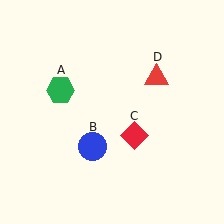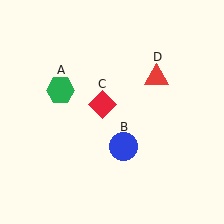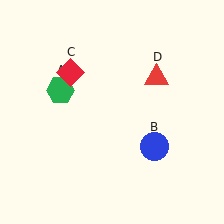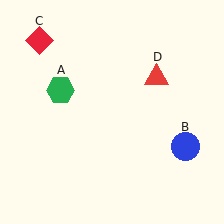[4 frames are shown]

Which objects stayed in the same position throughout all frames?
Green hexagon (object A) and red triangle (object D) remained stationary.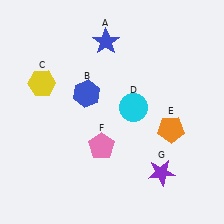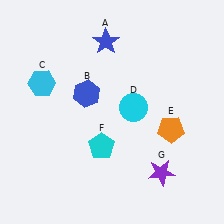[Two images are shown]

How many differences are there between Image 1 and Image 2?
There are 2 differences between the two images.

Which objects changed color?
C changed from yellow to cyan. F changed from pink to cyan.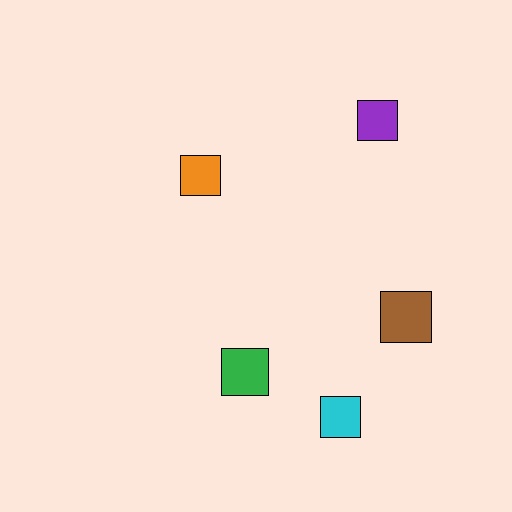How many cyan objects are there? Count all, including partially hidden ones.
There is 1 cyan object.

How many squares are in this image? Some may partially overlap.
There are 5 squares.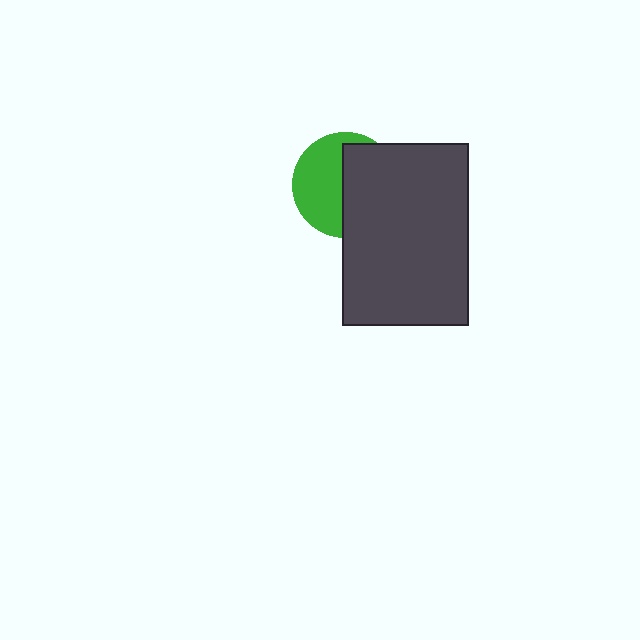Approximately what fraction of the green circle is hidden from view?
Roughly 51% of the green circle is hidden behind the dark gray rectangle.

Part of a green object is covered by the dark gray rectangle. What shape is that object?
It is a circle.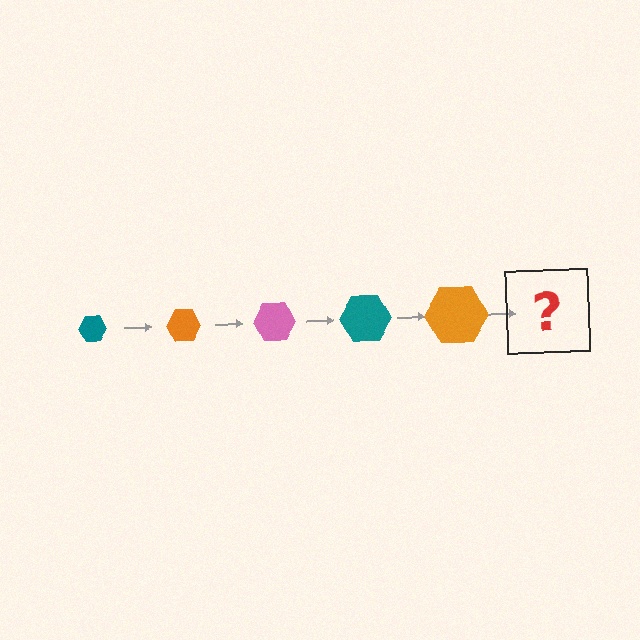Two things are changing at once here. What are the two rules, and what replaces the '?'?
The two rules are that the hexagon grows larger each step and the color cycles through teal, orange, and pink. The '?' should be a pink hexagon, larger than the previous one.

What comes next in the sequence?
The next element should be a pink hexagon, larger than the previous one.